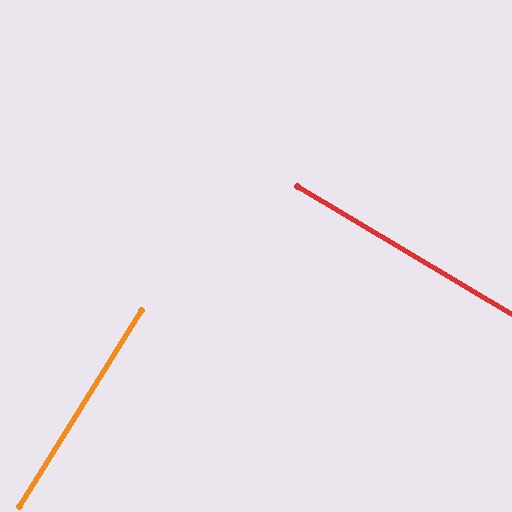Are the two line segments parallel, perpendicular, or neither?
Perpendicular — they meet at approximately 89°.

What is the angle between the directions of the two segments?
Approximately 89 degrees.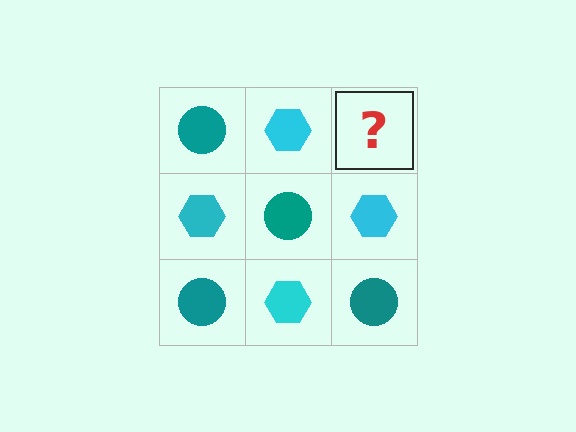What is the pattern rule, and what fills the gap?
The rule is that it alternates teal circle and cyan hexagon in a checkerboard pattern. The gap should be filled with a teal circle.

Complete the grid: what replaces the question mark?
The question mark should be replaced with a teal circle.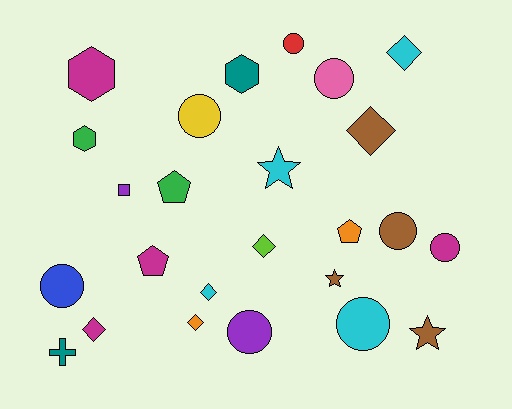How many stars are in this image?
There are 3 stars.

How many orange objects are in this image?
There are 2 orange objects.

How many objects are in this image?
There are 25 objects.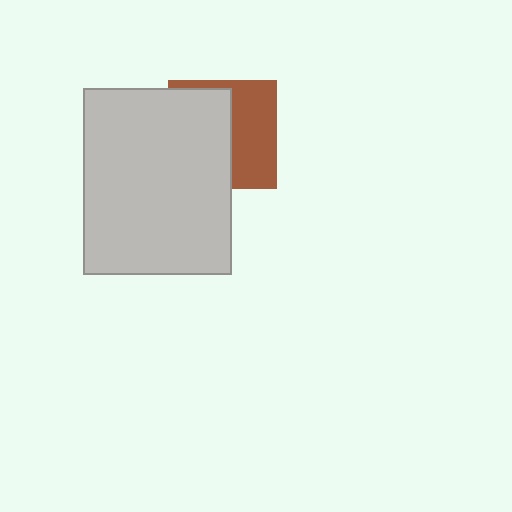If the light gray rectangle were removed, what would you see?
You would see the complete brown square.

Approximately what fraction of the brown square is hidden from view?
Roughly 54% of the brown square is hidden behind the light gray rectangle.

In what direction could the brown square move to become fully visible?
The brown square could move right. That would shift it out from behind the light gray rectangle entirely.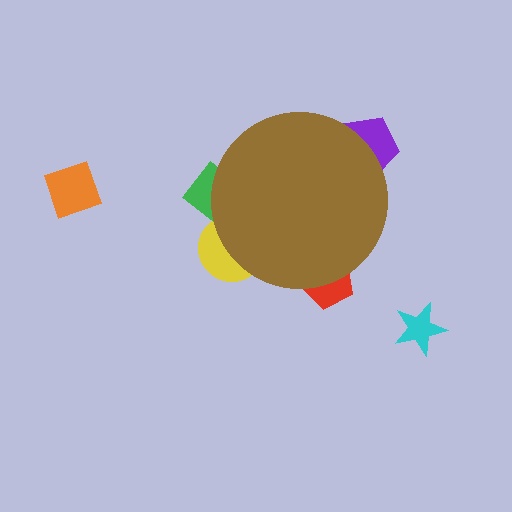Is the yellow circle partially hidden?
Yes, the yellow circle is partially hidden behind the brown circle.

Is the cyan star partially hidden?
No, the cyan star is fully visible.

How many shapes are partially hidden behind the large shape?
4 shapes are partially hidden.